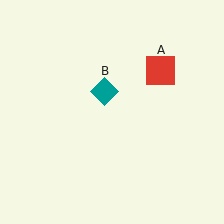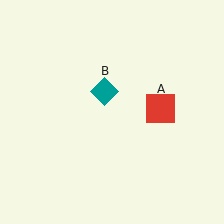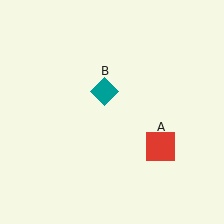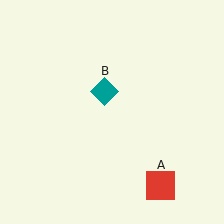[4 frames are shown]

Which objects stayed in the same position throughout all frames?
Teal diamond (object B) remained stationary.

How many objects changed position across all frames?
1 object changed position: red square (object A).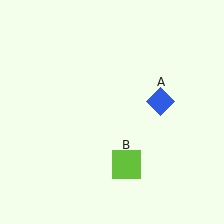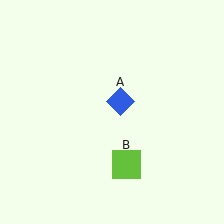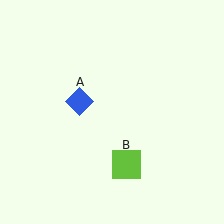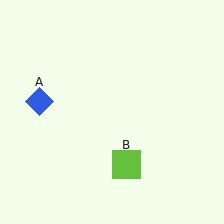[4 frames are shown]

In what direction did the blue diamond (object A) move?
The blue diamond (object A) moved left.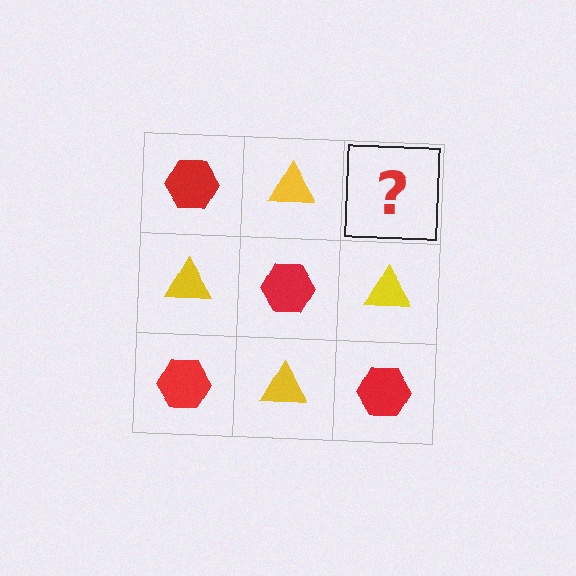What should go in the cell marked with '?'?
The missing cell should contain a red hexagon.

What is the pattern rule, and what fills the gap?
The rule is that it alternates red hexagon and yellow triangle in a checkerboard pattern. The gap should be filled with a red hexagon.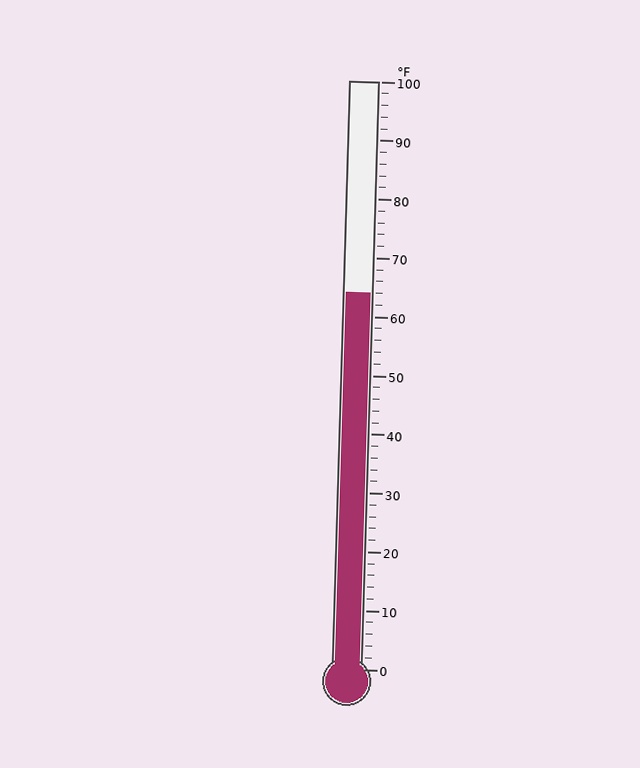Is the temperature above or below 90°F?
The temperature is below 90°F.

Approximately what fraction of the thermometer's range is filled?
The thermometer is filled to approximately 65% of its range.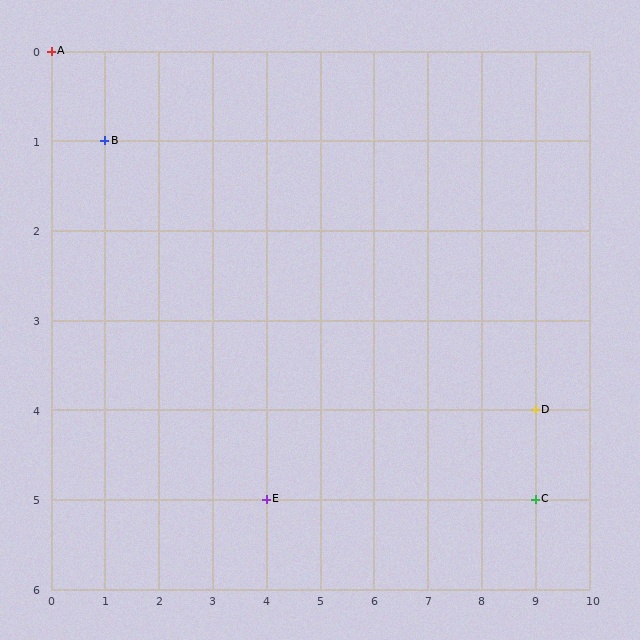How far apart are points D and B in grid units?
Points D and B are 8 columns and 3 rows apart (about 8.5 grid units diagonally).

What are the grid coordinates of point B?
Point B is at grid coordinates (1, 1).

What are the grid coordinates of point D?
Point D is at grid coordinates (9, 4).